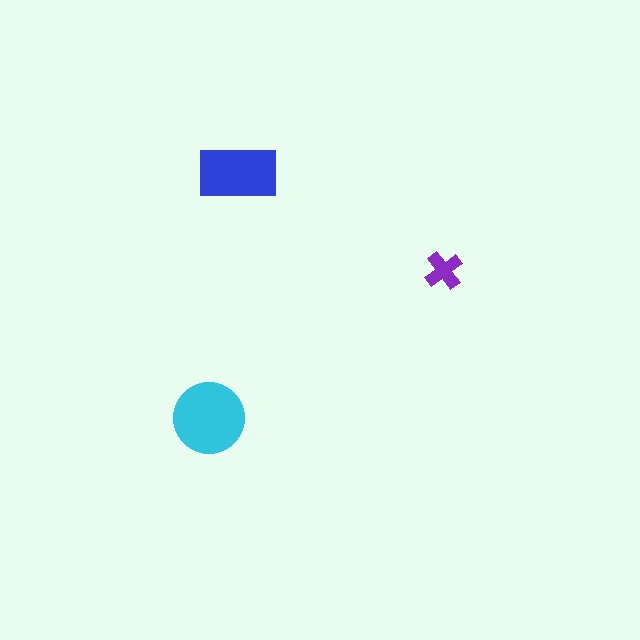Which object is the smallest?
The purple cross.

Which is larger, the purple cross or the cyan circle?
The cyan circle.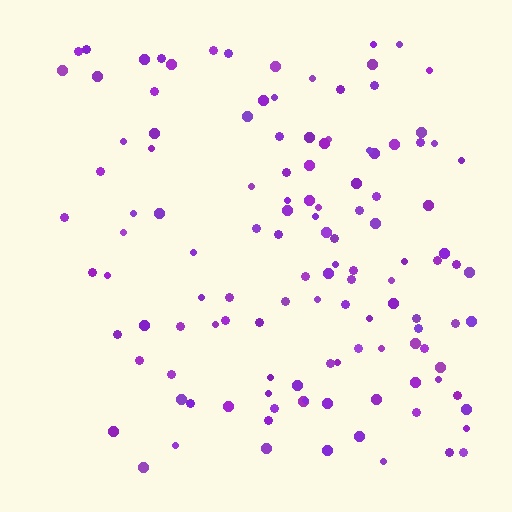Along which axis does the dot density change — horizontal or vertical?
Horizontal.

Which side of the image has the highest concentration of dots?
The right.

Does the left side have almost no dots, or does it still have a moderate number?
Still a moderate number, just noticeably fewer than the right.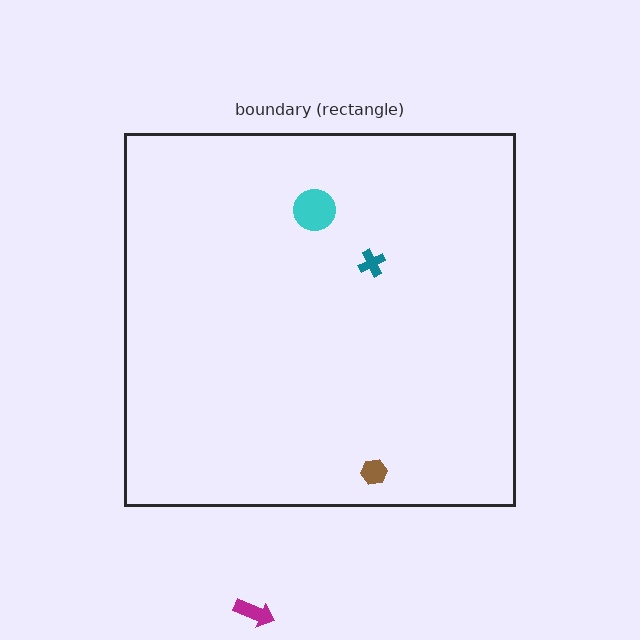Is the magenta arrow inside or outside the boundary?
Outside.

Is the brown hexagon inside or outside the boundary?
Inside.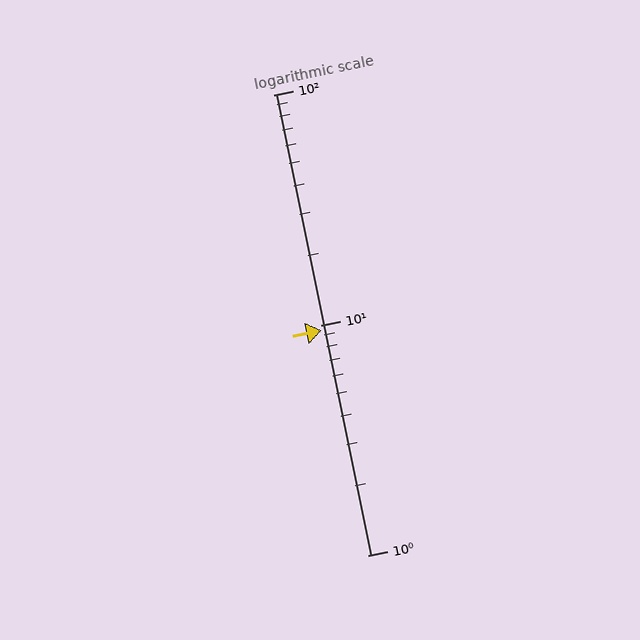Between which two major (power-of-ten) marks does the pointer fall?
The pointer is between 1 and 10.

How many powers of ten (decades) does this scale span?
The scale spans 2 decades, from 1 to 100.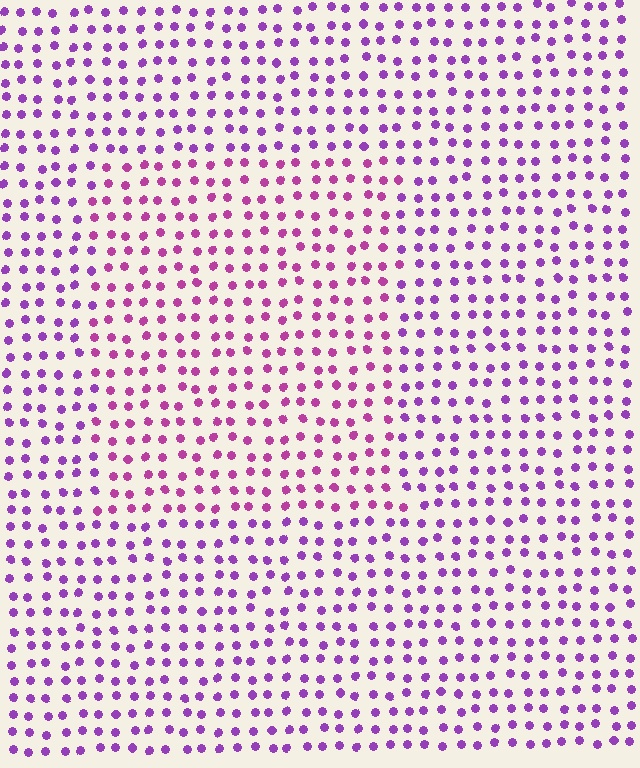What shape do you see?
I see a rectangle.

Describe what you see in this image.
The image is filled with small purple elements in a uniform arrangement. A rectangle-shaped region is visible where the elements are tinted to a slightly different hue, forming a subtle color boundary.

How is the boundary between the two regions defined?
The boundary is defined purely by a slight shift in hue (about 30 degrees). Spacing, size, and orientation are identical on both sides.